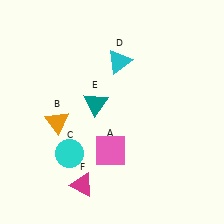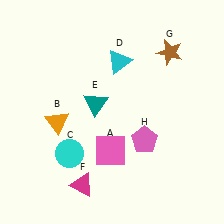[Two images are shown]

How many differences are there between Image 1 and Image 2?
There are 2 differences between the two images.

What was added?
A brown star (G), a pink pentagon (H) were added in Image 2.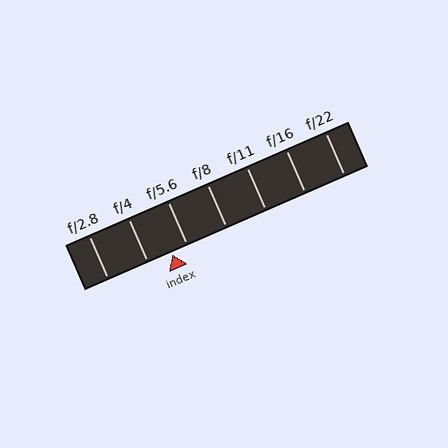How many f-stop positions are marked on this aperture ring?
There are 7 f-stop positions marked.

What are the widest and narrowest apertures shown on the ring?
The widest aperture shown is f/2.8 and the narrowest is f/22.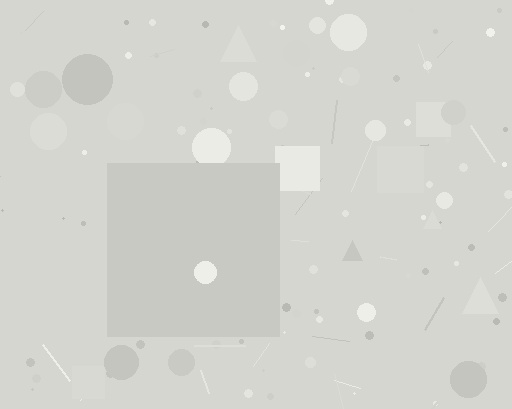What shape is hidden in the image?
A square is hidden in the image.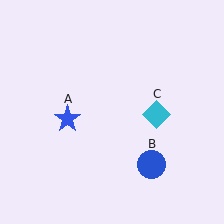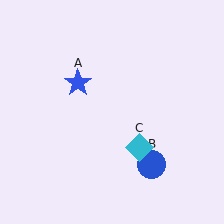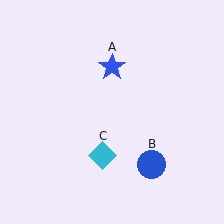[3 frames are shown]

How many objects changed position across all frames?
2 objects changed position: blue star (object A), cyan diamond (object C).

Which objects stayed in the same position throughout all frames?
Blue circle (object B) remained stationary.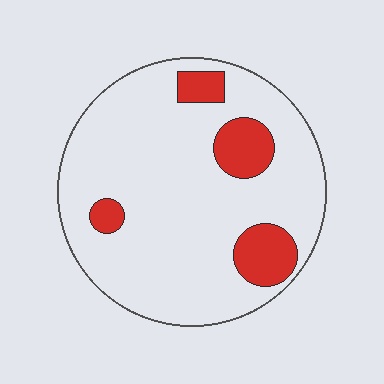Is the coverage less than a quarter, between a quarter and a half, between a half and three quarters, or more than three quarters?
Less than a quarter.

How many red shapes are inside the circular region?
4.